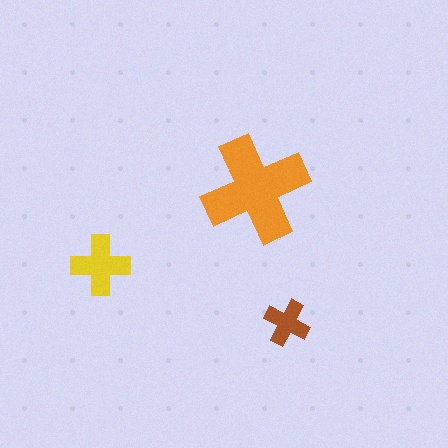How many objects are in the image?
There are 3 objects in the image.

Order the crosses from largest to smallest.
the orange one, the yellow one, the brown one.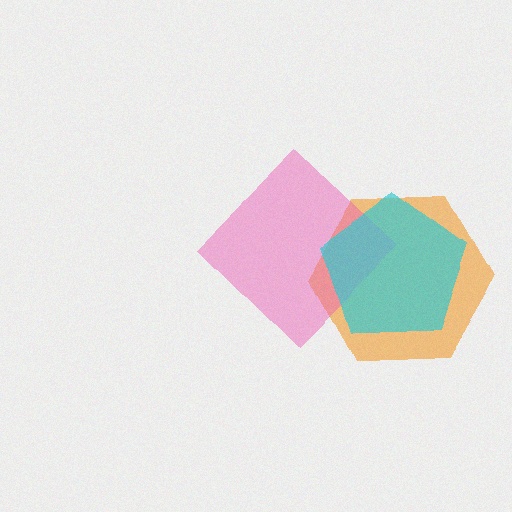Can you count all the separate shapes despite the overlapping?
Yes, there are 3 separate shapes.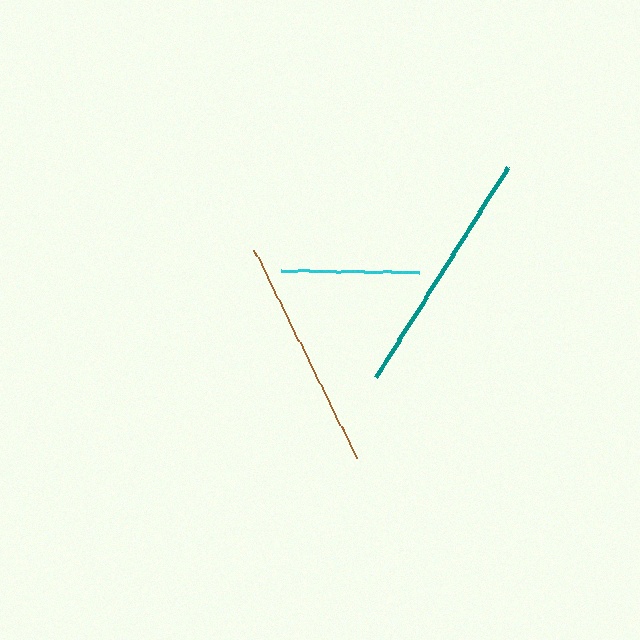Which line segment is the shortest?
The cyan line is the shortest at approximately 138 pixels.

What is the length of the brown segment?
The brown segment is approximately 233 pixels long.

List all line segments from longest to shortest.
From longest to shortest: teal, brown, cyan.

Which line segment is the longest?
The teal line is the longest at approximately 248 pixels.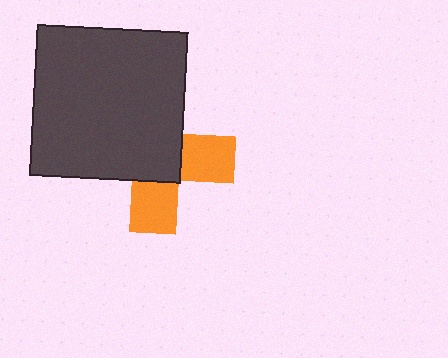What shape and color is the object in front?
The object in front is a dark gray square.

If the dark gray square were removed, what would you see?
You would see the complete orange cross.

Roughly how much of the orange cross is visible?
A small part of it is visible (roughly 39%).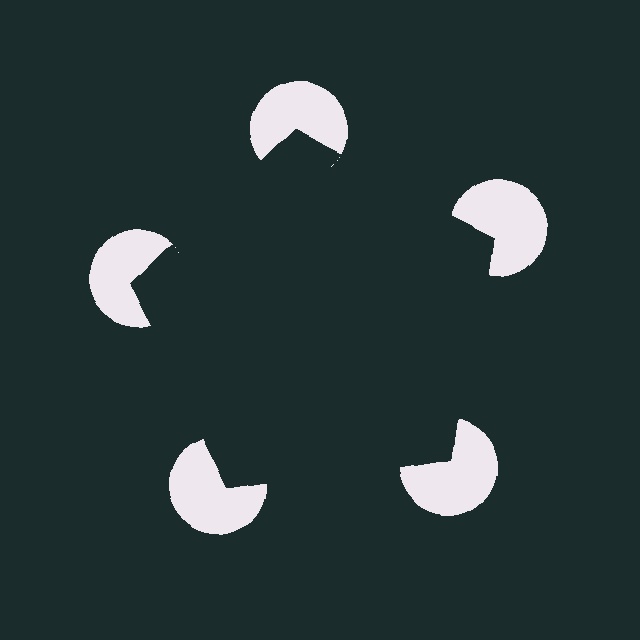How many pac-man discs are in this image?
There are 5 — one at each vertex of the illusory pentagon.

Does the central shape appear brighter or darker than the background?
It typically appears slightly darker than the background, even though no actual brightness change is drawn.